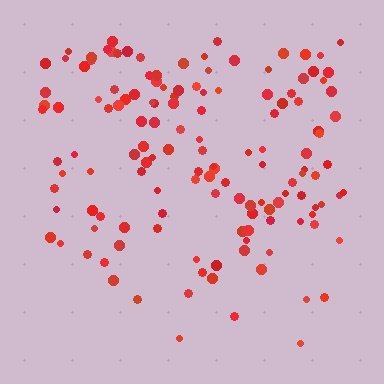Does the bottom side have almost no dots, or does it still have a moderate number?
Still a moderate number, just noticeably fewer than the top.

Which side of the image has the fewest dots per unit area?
The bottom.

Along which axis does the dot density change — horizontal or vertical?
Vertical.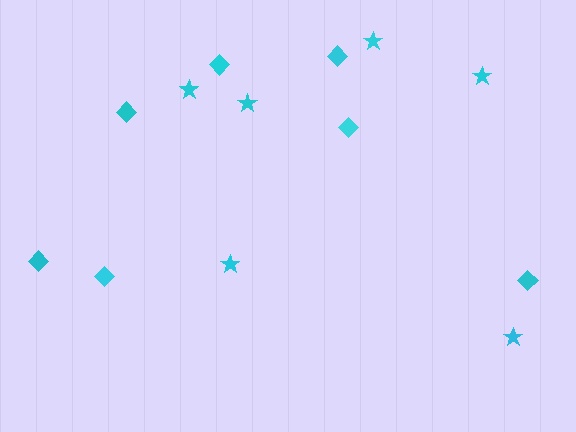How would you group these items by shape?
There are 2 groups: one group of stars (6) and one group of diamonds (7).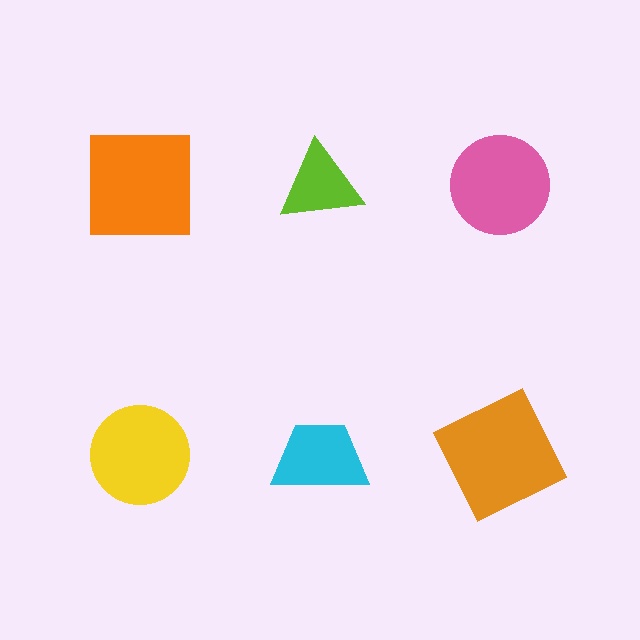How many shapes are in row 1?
3 shapes.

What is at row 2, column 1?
A yellow circle.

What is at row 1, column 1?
An orange square.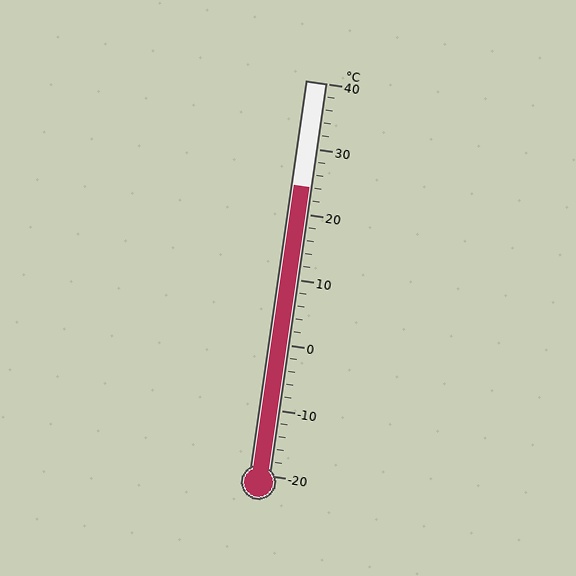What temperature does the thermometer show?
The thermometer shows approximately 24°C.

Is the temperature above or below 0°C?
The temperature is above 0°C.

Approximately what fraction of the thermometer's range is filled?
The thermometer is filled to approximately 75% of its range.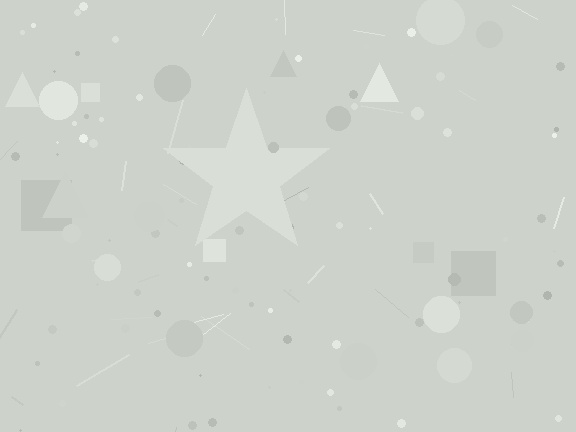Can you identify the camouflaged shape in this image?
The camouflaged shape is a star.